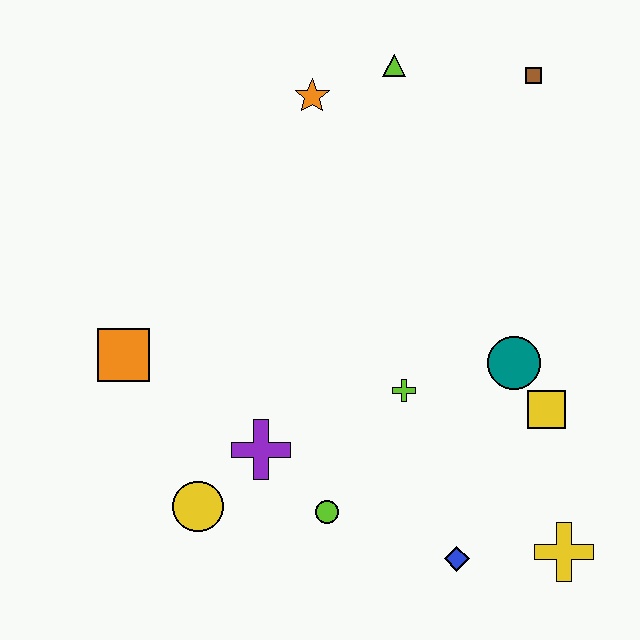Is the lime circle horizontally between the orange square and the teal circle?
Yes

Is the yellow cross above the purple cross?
No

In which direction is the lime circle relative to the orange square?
The lime circle is to the right of the orange square.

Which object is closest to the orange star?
The lime triangle is closest to the orange star.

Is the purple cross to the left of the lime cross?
Yes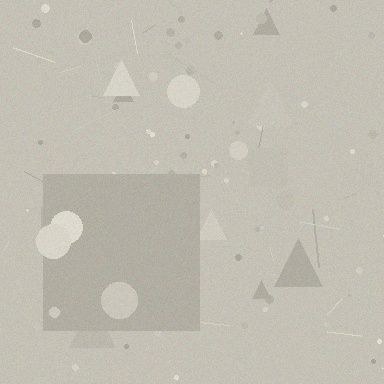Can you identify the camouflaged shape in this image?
The camouflaged shape is a square.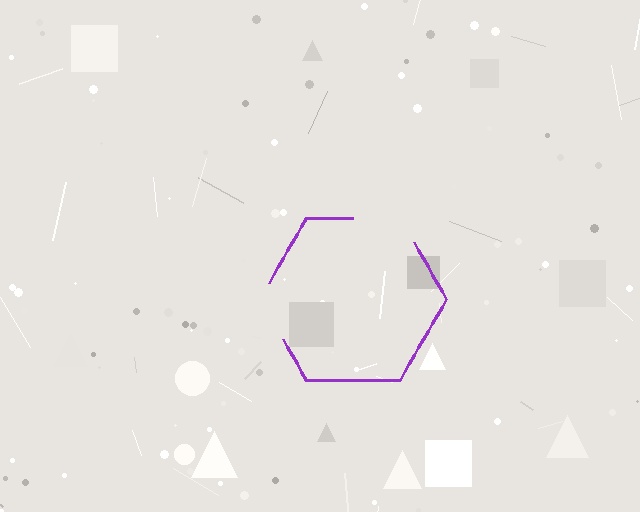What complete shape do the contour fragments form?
The contour fragments form a hexagon.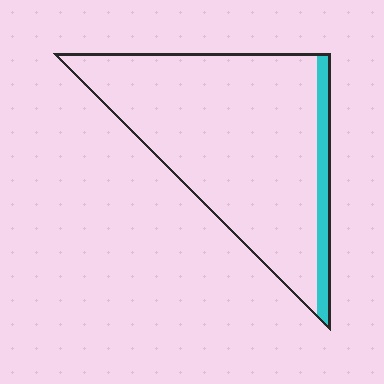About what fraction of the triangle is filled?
About one tenth (1/10).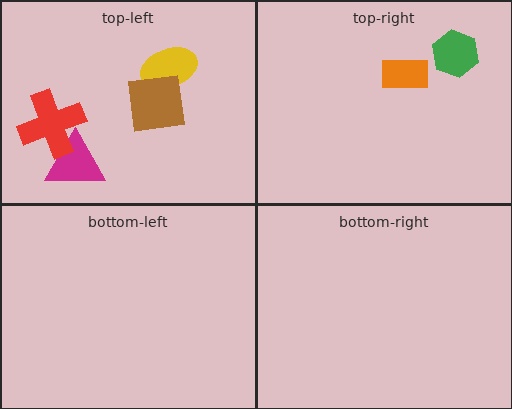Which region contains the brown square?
The top-left region.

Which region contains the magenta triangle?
The top-left region.